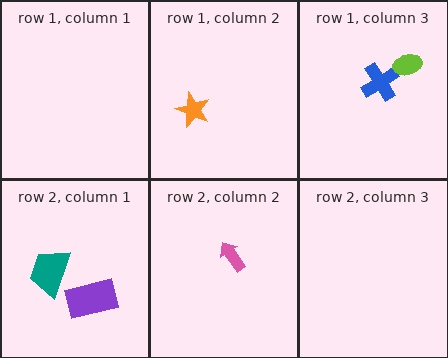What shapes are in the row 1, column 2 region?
The orange star.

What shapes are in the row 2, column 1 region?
The purple rectangle, the teal trapezoid.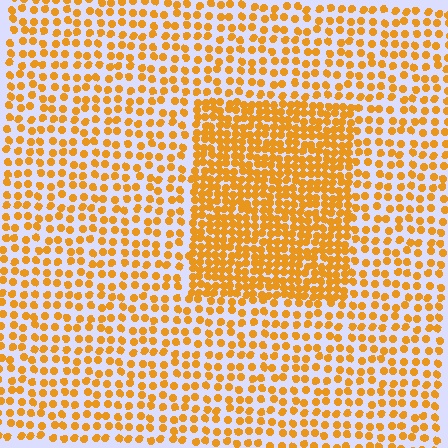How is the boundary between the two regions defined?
The boundary is defined by a change in element density (approximately 2.1x ratio). All elements are the same color, size, and shape.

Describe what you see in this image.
The image contains small orange elements arranged at two different densities. A rectangle-shaped region is visible where the elements are more densely packed than the surrounding area.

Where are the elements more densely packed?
The elements are more densely packed inside the rectangle boundary.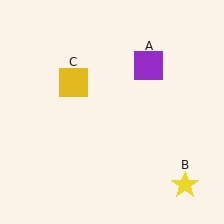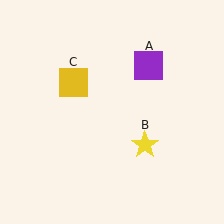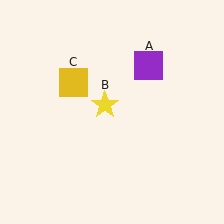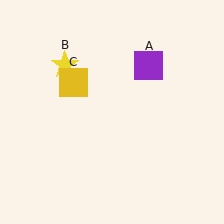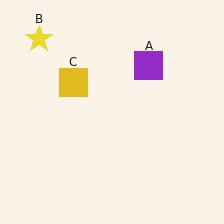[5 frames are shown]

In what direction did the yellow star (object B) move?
The yellow star (object B) moved up and to the left.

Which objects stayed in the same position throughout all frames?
Purple square (object A) and yellow square (object C) remained stationary.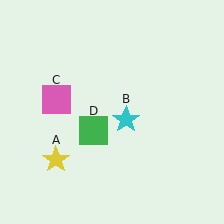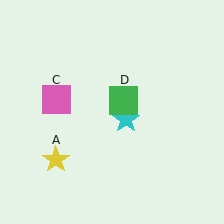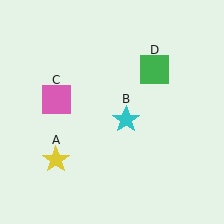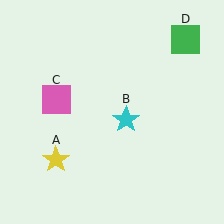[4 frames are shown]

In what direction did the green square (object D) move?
The green square (object D) moved up and to the right.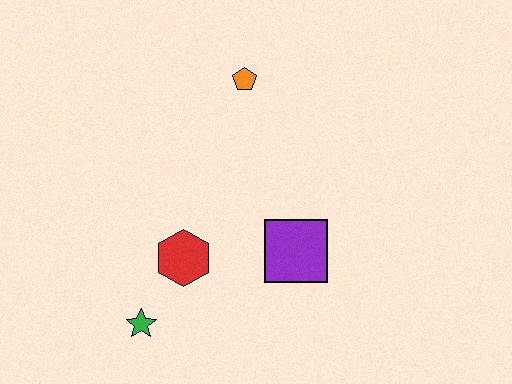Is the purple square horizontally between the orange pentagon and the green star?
No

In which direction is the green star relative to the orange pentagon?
The green star is below the orange pentagon.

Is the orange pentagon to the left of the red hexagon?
No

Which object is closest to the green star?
The red hexagon is closest to the green star.